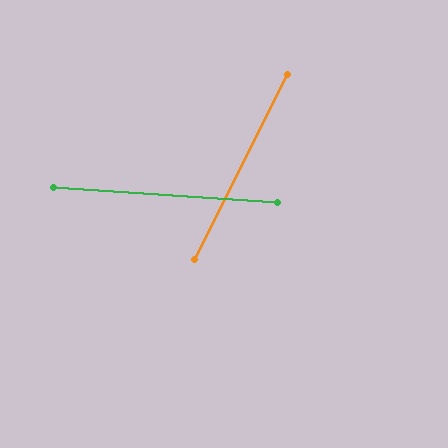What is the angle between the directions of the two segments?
Approximately 67 degrees.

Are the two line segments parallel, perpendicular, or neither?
Neither parallel nor perpendicular — they differ by about 67°.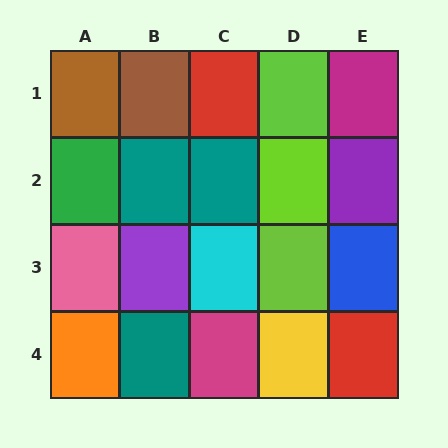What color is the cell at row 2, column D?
Lime.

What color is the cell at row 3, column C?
Cyan.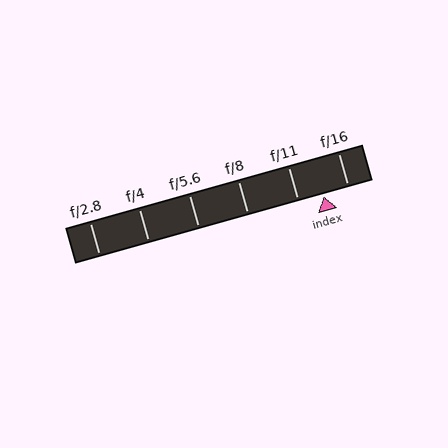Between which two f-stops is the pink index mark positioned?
The index mark is between f/11 and f/16.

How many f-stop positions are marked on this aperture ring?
There are 6 f-stop positions marked.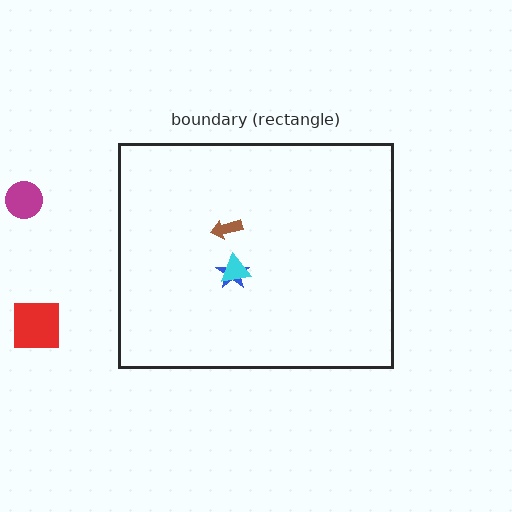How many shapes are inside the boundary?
3 inside, 2 outside.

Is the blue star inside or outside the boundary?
Inside.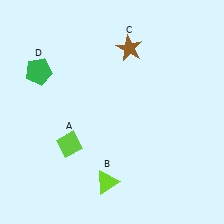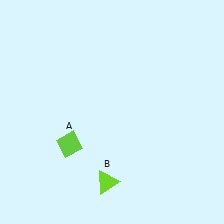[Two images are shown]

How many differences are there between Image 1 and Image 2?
There are 2 differences between the two images.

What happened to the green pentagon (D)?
The green pentagon (D) was removed in Image 2. It was in the top-left area of Image 1.